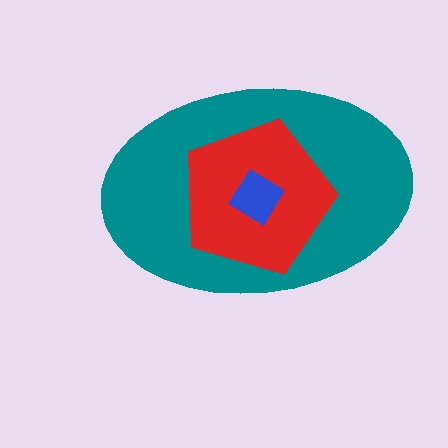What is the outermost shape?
The teal ellipse.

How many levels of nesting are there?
3.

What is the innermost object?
The blue diamond.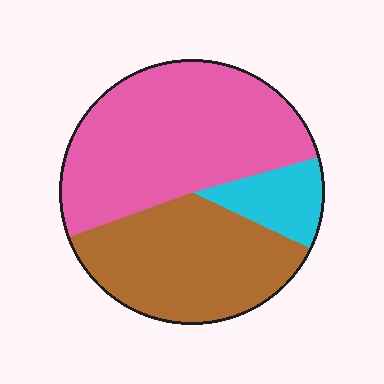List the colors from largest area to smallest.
From largest to smallest: pink, brown, cyan.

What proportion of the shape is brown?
Brown takes up about three eighths (3/8) of the shape.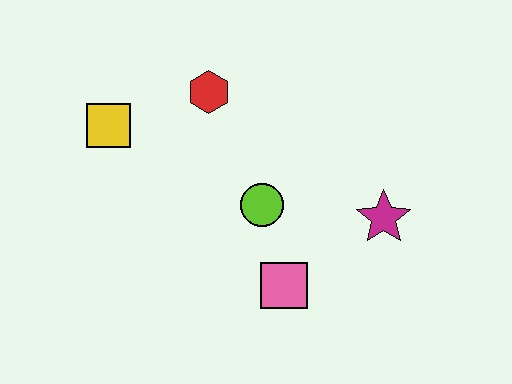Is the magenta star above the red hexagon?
No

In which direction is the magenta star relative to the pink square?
The magenta star is to the right of the pink square.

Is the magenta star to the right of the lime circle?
Yes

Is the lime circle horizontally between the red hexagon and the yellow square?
No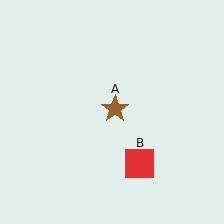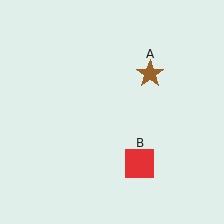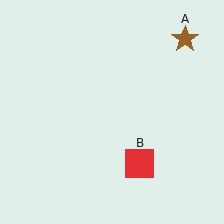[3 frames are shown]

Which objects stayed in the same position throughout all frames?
Red square (object B) remained stationary.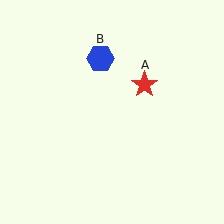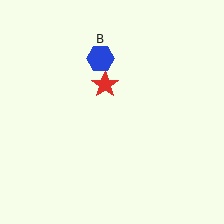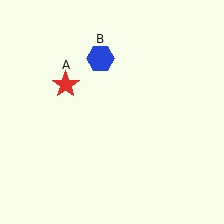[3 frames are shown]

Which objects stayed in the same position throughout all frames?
Blue hexagon (object B) remained stationary.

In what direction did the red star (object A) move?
The red star (object A) moved left.